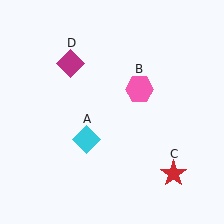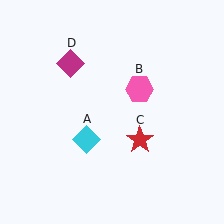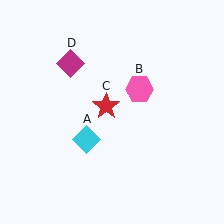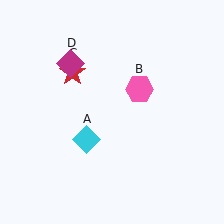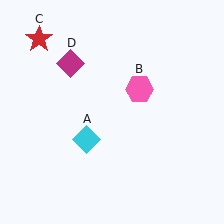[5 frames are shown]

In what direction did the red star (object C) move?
The red star (object C) moved up and to the left.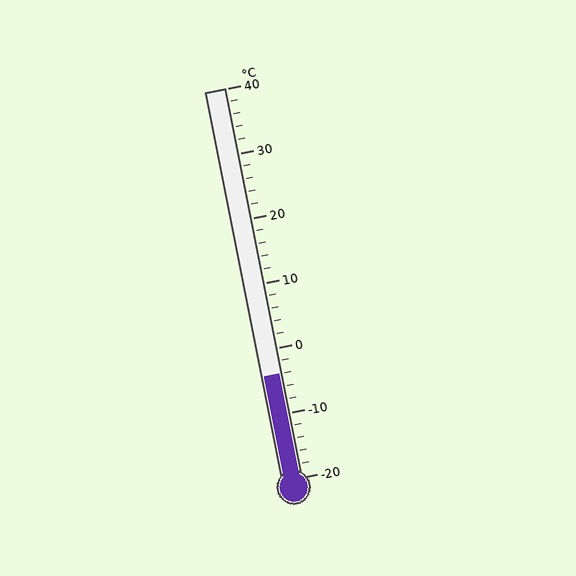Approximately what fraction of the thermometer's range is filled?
The thermometer is filled to approximately 25% of its range.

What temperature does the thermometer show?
The thermometer shows approximately -4°C.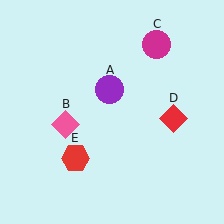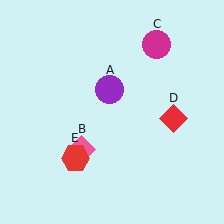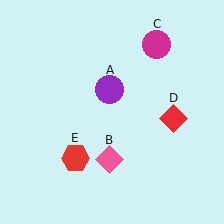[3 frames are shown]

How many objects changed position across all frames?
1 object changed position: pink diamond (object B).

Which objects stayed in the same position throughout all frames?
Purple circle (object A) and magenta circle (object C) and red diamond (object D) and red hexagon (object E) remained stationary.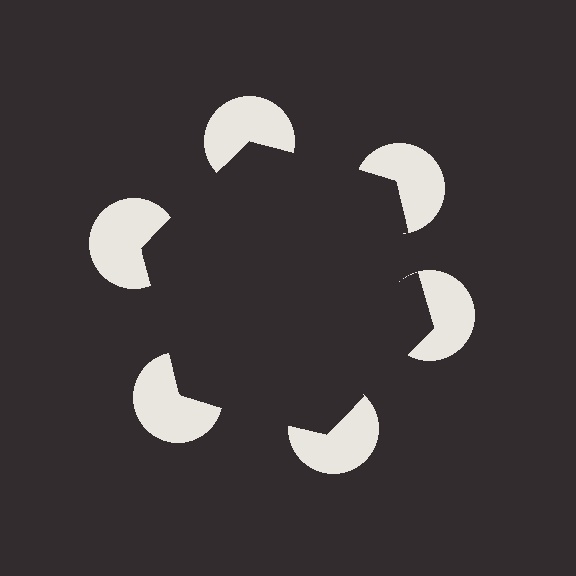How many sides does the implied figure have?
6 sides.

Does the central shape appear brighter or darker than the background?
It typically appears slightly darker than the background, even though no actual brightness change is drawn.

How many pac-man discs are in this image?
There are 6 — one at each vertex of the illusory hexagon.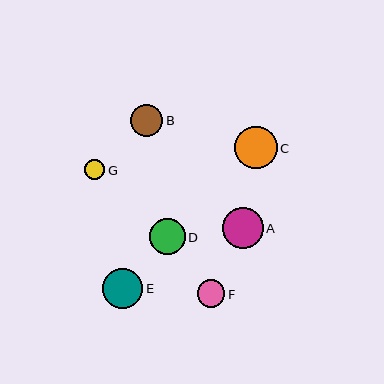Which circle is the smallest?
Circle G is the smallest with a size of approximately 20 pixels.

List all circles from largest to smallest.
From largest to smallest: C, E, A, D, B, F, G.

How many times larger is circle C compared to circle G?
Circle C is approximately 2.1 times the size of circle G.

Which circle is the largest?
Circle C is the largest with a size of approximately 42 pixels.